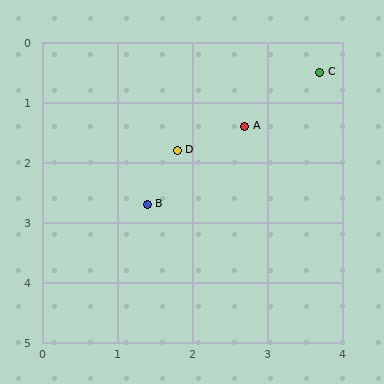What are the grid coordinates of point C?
Point C is at approximately (3.7, 0.5).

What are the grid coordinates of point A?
Point A is at approximately (2.7, 1.4).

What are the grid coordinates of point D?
Point D is at approximately (1.8, 1.8).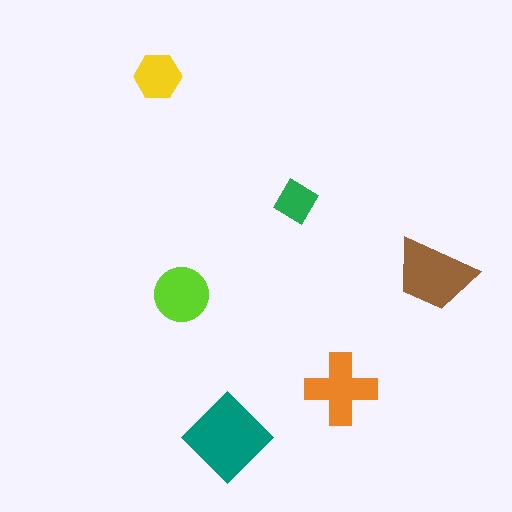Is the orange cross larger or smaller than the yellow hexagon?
Larger.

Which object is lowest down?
The teal diamond is bottommost.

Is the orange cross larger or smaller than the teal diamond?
Smaller.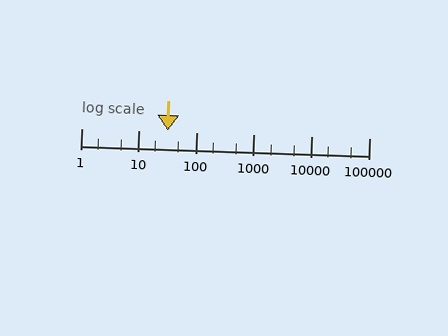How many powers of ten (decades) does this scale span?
The scale spans 5 decades, from 1 to 100000.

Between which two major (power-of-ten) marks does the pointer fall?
The pointer is between 10 and 100.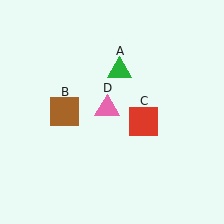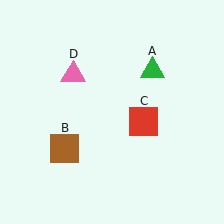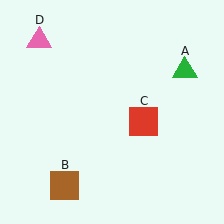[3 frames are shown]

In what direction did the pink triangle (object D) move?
The pink triangle (object D) moved up and to the left.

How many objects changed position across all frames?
3 objects changed position: green triangle (object A), brown square (object B), pink triangle (object D).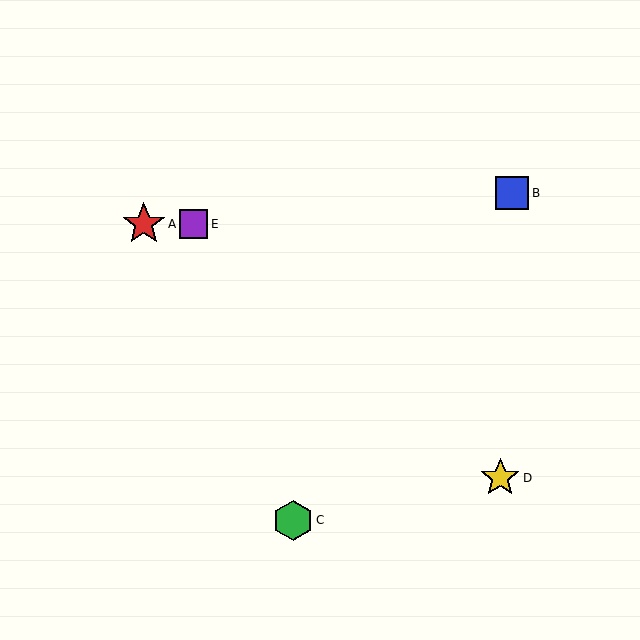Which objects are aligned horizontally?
Objects A, E are aligned horizontally.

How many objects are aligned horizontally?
2 objects (A, E) are aligned horizontally.